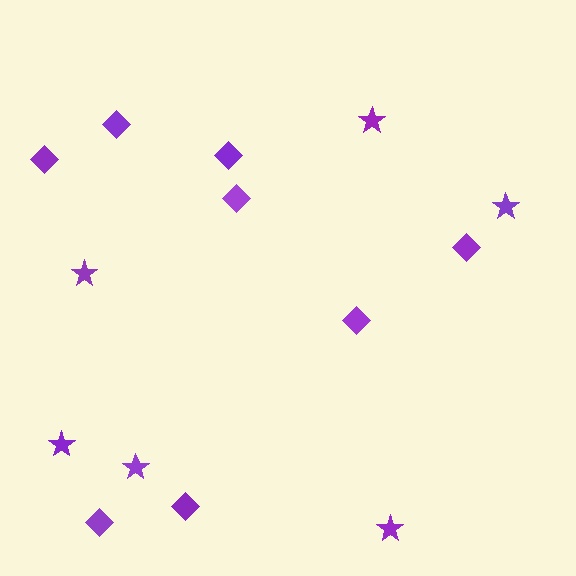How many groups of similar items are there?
There are 2 groups: one group of diamonds (8) and one group of stars (6).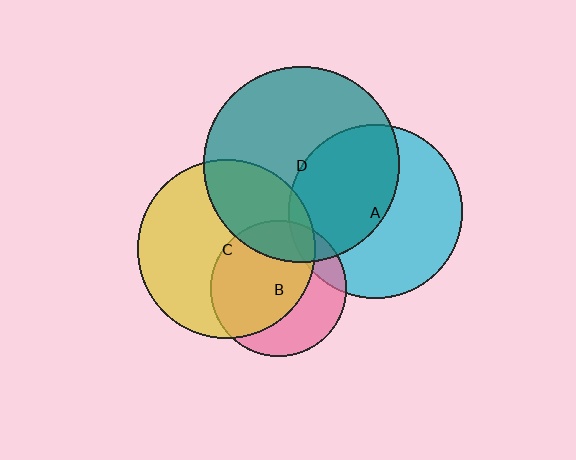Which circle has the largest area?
Circle D (teal).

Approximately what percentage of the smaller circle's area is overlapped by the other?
Approximately 45%.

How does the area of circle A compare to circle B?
Approximately 1.6 times.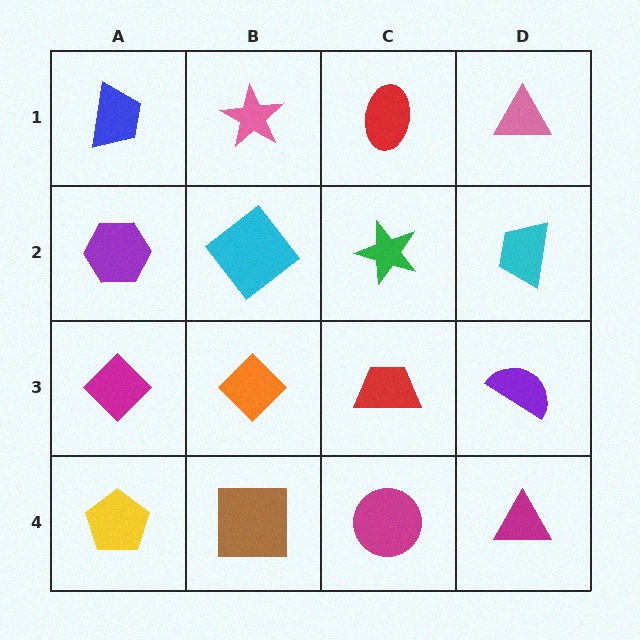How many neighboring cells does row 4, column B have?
3.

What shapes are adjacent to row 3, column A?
A purple hexagon (row 2, column A), a yellow pentagon (row 4, column A), an orange diamond (row 3, column B).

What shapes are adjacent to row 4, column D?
A purple semicircle (row 3, column D), a magenta circle (row 4, column C).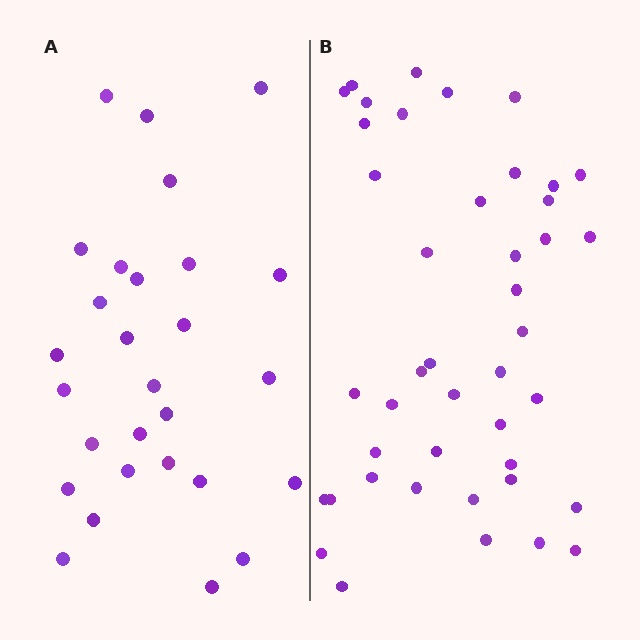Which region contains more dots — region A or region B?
Region B (the right region) has more dots.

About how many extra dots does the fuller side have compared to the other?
Region B has approximately 15 more dots than region A.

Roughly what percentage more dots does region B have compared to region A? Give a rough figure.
About 55% more.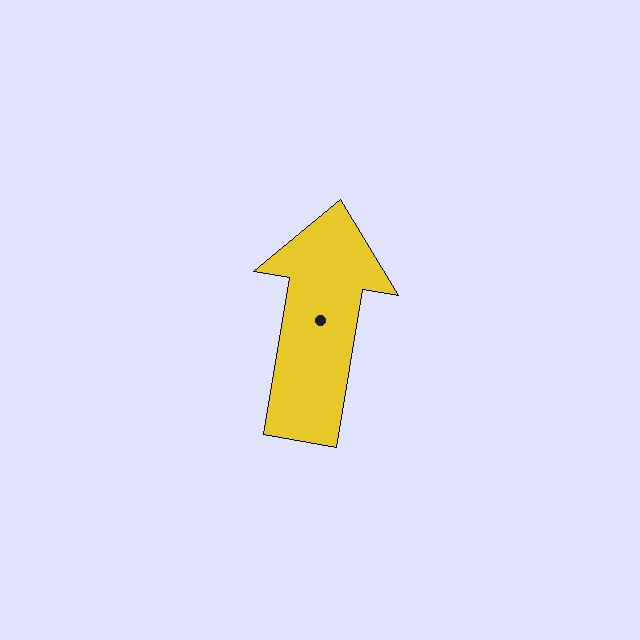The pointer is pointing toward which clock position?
Roughly 12 o'clock.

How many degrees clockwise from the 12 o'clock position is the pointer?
Approximately 9 degrees.